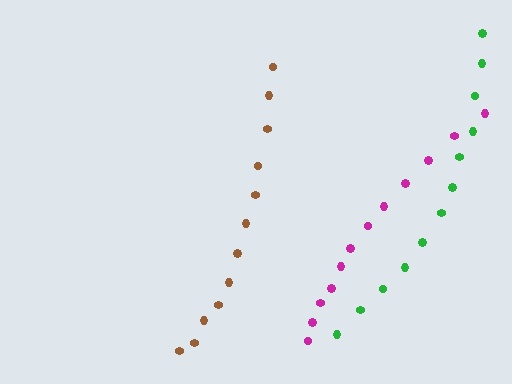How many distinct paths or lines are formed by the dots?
There are 3 distinct paths.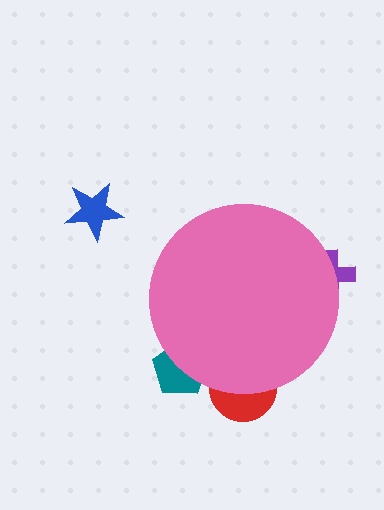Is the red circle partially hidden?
Yes, the red circle is partially hidden behind the pink circle.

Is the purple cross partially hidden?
Yes, the purple cross is partially hidden behind the pink circle.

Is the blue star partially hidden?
No, the blue star is fully visible.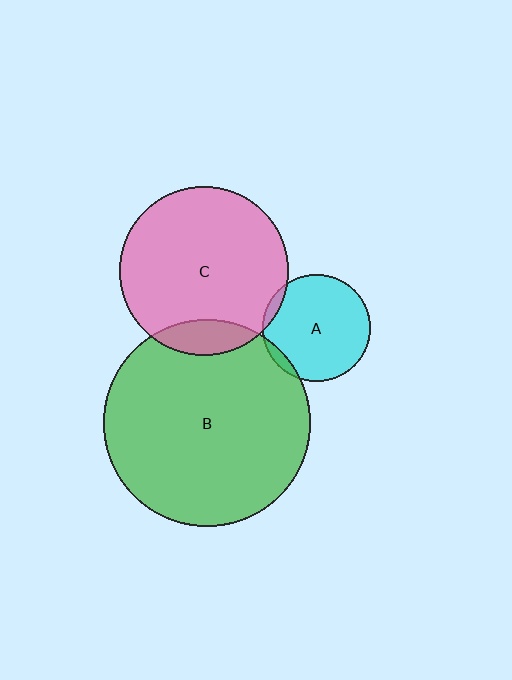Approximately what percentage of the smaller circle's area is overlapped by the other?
Approximately 5%.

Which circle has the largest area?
Circle B (green).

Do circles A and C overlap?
Yes.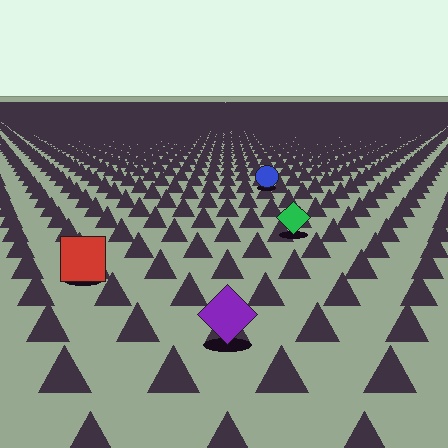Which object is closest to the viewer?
The purple diamond is closest. The texture marks near it are larger and more spread out.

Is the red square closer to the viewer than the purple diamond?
No. The purple diamond is closer — you can tell from the texture gradient: the ground texture is coarser near it.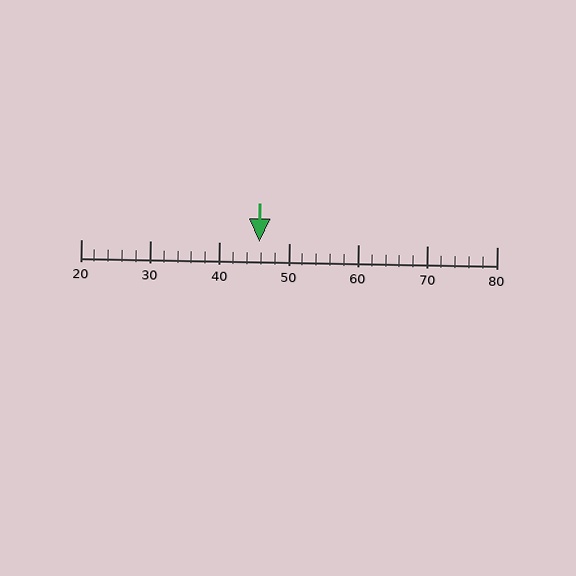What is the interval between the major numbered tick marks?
The major tick marks are spaced 10 units apart.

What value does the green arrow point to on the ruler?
The green arrow points to approximately 46.